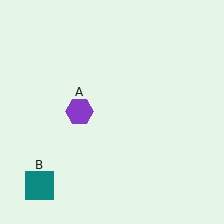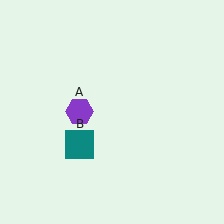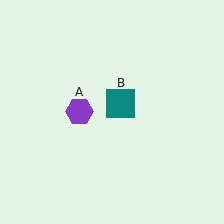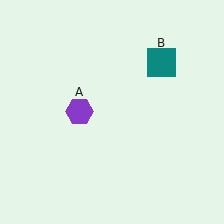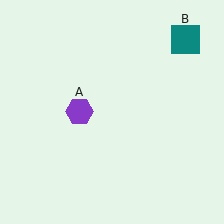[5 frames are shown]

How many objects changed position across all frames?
1 object changed position: teal square (object B).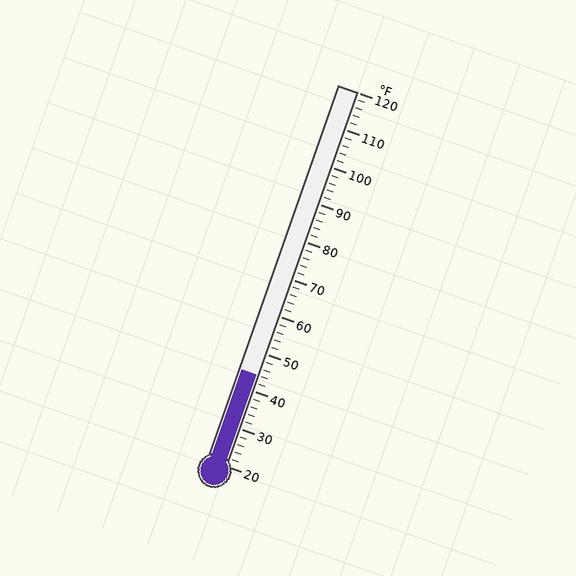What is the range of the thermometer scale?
The thermometer scale ranges from 20°F to 120°F.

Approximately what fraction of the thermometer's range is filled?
The thermometer is filled to approximately 25% of its range.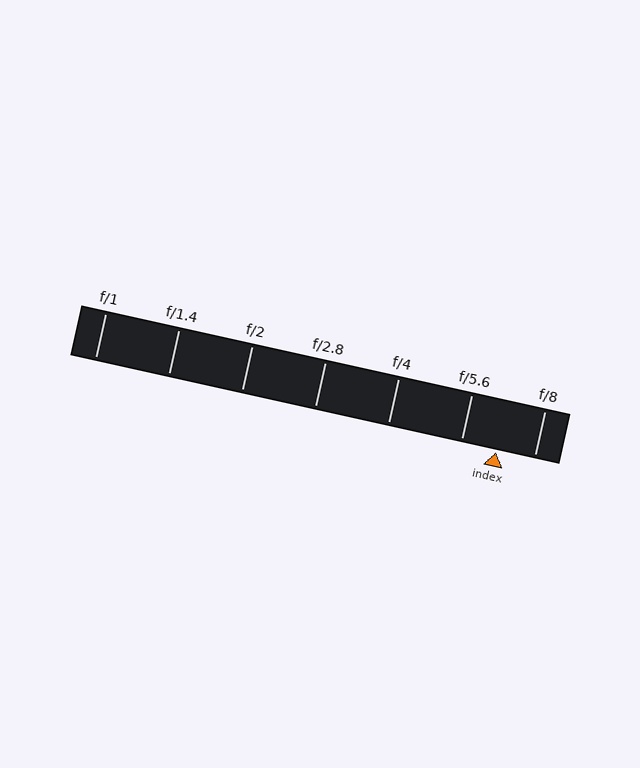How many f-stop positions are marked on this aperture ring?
There are 7 f-stop positions marked.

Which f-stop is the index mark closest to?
The index mark is closest to f/5.6.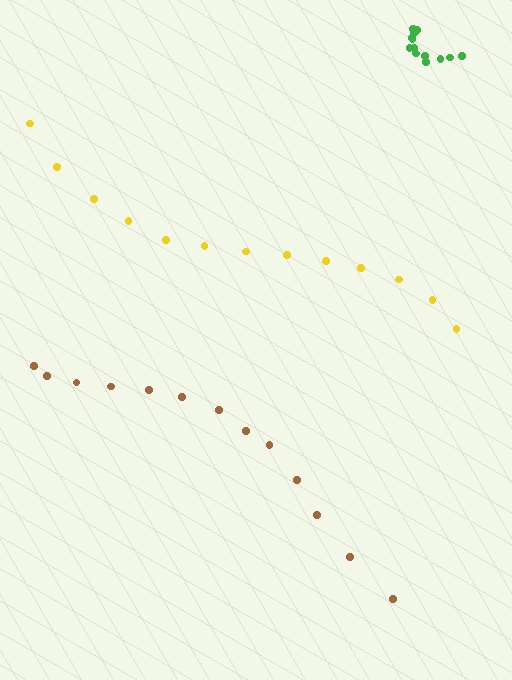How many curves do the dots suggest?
There are 3 distinct paths.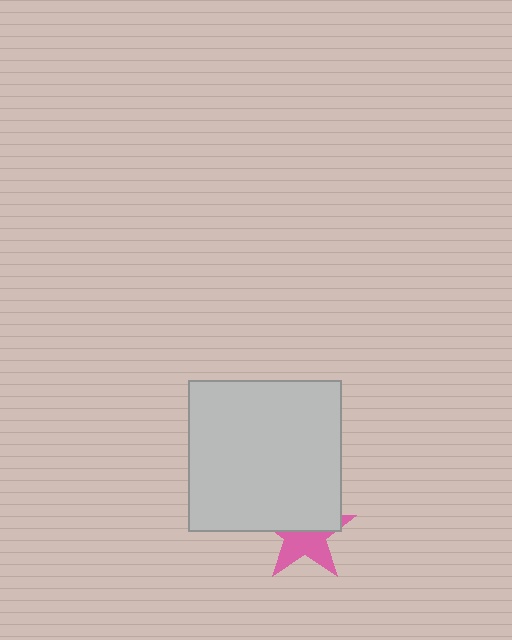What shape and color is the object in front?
The object in front is a light gray rectangle.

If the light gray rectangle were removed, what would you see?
You would see the complete pink star.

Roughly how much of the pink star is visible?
About half of it is visible (roughly 51%).